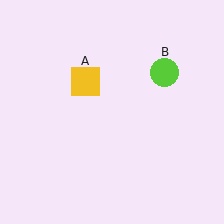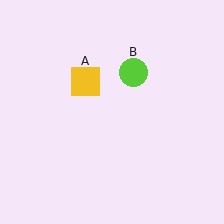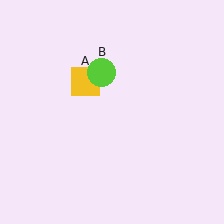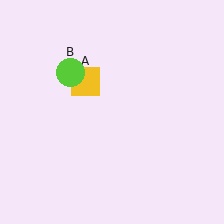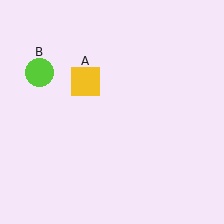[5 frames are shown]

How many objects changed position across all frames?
1 object changed position: lime circle (object B).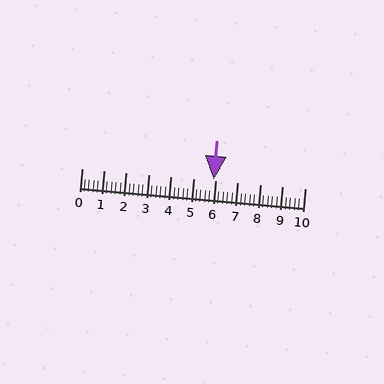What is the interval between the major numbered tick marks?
The major tick marks are spaced 1 units apart.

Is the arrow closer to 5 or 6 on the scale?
The arrow is closer to 6.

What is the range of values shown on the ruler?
The ruler shows values from 0 to 10.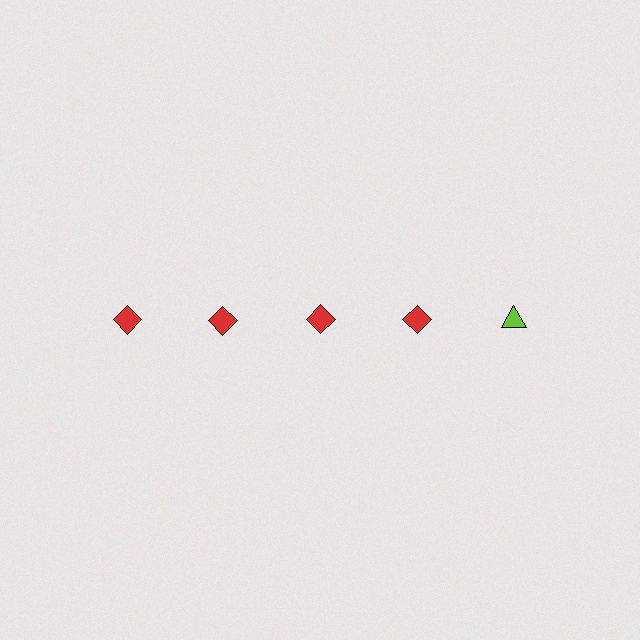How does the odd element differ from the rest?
It differs in both color (lime instead of red) and shape (triangle instead of diamond).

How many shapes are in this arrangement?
There are 5 shapes arranged in a grid pattern.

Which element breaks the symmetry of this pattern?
The lime triangle in the top row, rightmost column breaks the symmetry. All other shapes are red diamonds.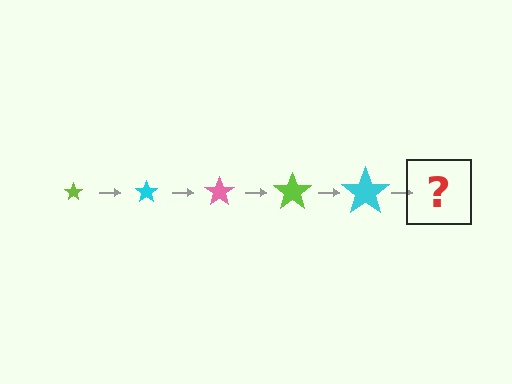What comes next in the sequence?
The next element should be a pink star, larger than the previous one.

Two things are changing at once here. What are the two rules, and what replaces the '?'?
The two rules are that the star grows larger each step and the color cycles through lime, cyan, and pink. The '?' should be a pink star, larger than the previous one.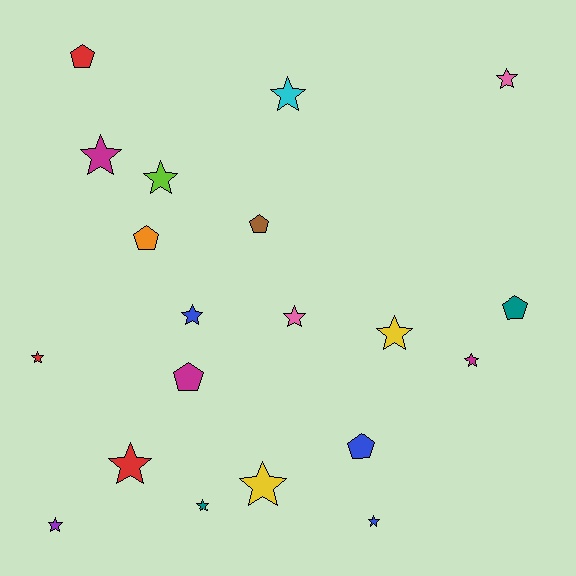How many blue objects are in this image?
There are 3 blue objects.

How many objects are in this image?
There are 20 objects.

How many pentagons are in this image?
There are 6 pentagons.